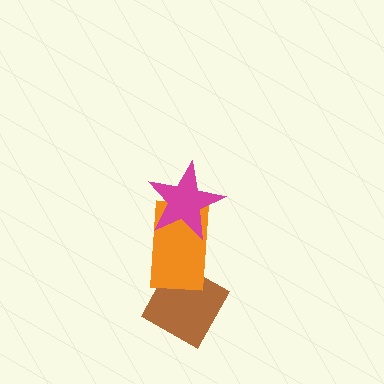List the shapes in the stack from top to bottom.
From top to bottom: the magenta star, the orange rectangle, the brown diamond.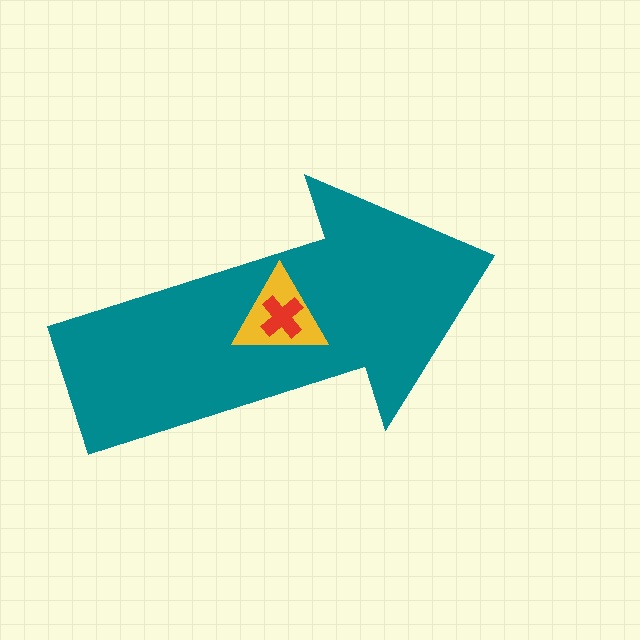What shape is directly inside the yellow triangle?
The red cross.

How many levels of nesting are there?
3.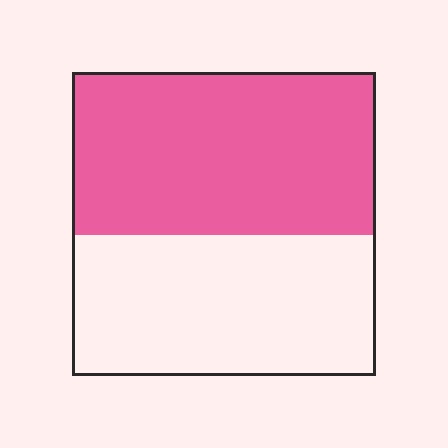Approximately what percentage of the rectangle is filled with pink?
Approximately 55%.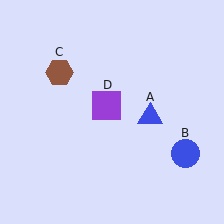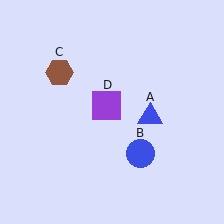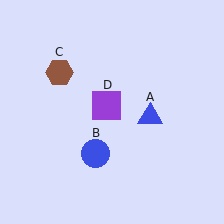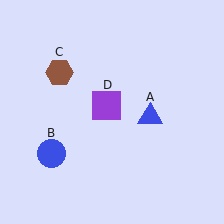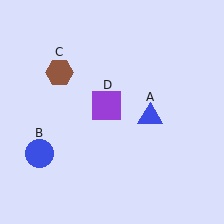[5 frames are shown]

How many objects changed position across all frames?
1 object changed position: blue circle (object B).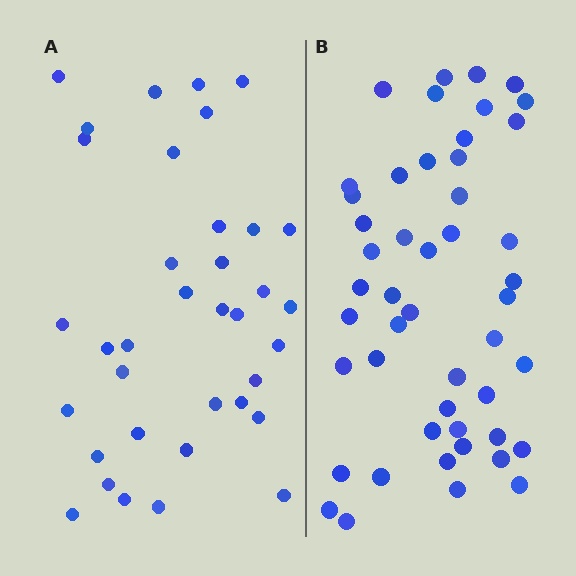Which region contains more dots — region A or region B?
Region B (the right region) has more dots.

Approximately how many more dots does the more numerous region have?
Region B has roughly 12 or so more dots than region A.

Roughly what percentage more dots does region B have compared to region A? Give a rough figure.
About 35% more.